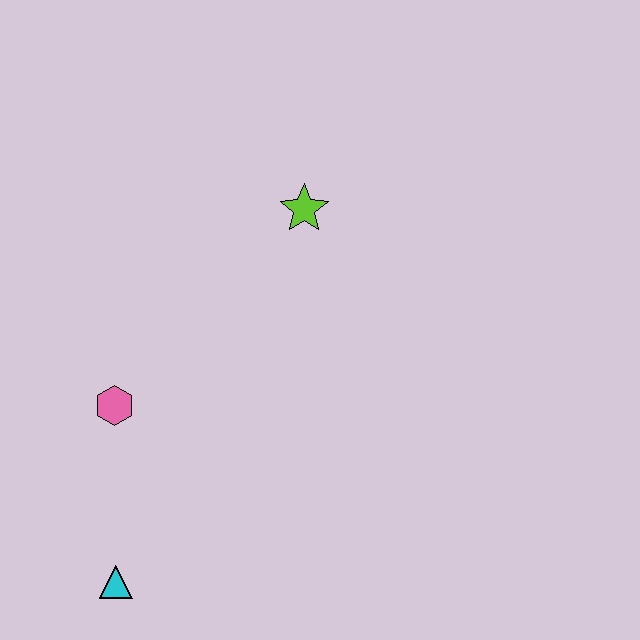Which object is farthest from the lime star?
The cyan triangle is farthest from the lime star.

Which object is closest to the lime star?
The pink hexagon is closest to the lime star.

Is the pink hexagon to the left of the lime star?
Yes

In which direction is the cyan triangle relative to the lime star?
The cyan triangle is below the lime star.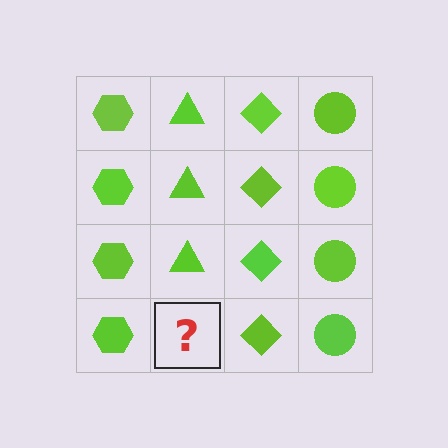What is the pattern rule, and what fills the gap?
The rule is that each column has a consistent shape. The gap should be filled with a lime triangle.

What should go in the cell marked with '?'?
The missing cell should contain a lime triangle.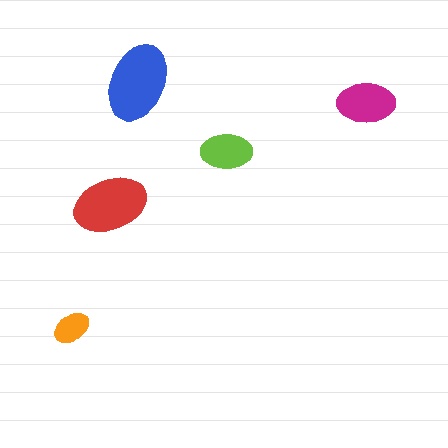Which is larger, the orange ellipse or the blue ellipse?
The blue one.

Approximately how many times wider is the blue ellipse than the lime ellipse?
About 1.5 times wider.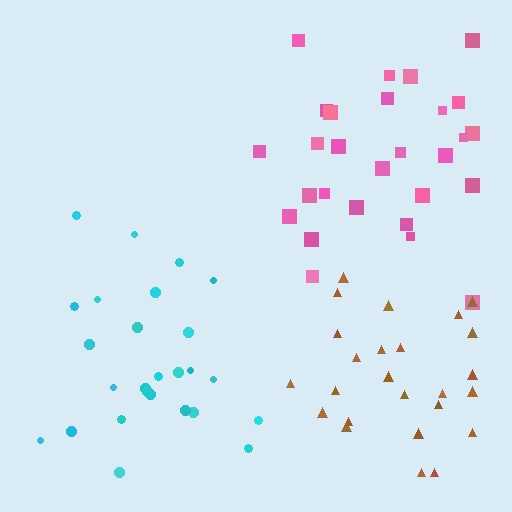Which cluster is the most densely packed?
Pink.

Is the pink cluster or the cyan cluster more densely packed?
Pink.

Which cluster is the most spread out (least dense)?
Brown.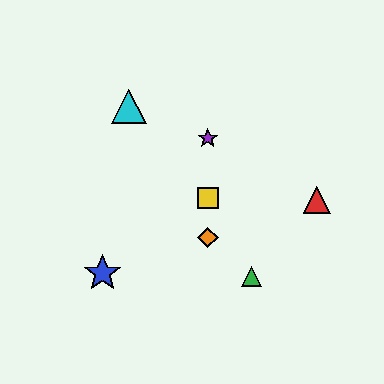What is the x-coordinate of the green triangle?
The green triangle is at x≈252.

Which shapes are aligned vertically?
The yellow square, the purple star, the orange diamond are aligned vertically.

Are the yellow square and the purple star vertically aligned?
Yes, both are at x≈208.